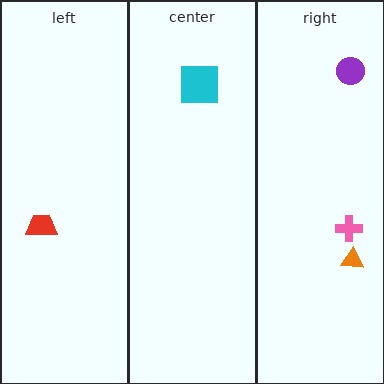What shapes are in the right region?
The purple circle, the pink cross, the orange triangle.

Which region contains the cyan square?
The center region.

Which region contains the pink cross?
The right region.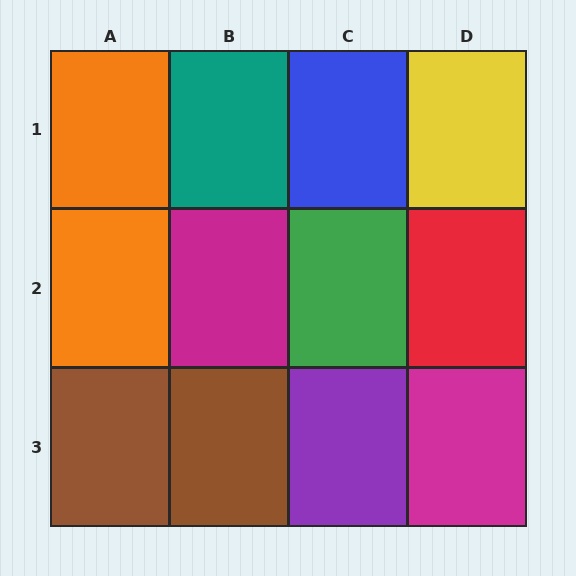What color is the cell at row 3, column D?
Magenta.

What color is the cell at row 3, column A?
Brown.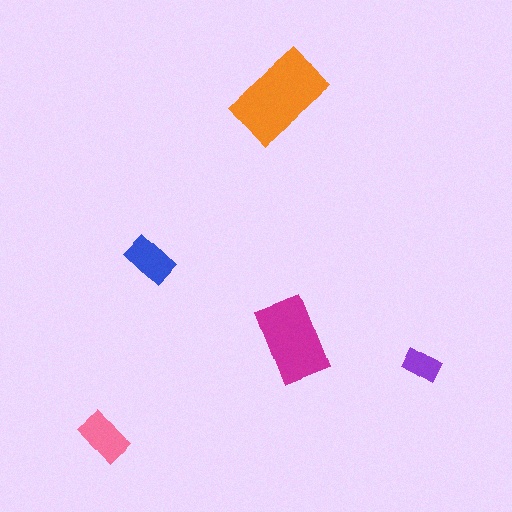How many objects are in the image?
There are 5 objects in the image.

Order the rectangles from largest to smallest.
the orange one, the magenta one, the pink one, the blue one, the purple one.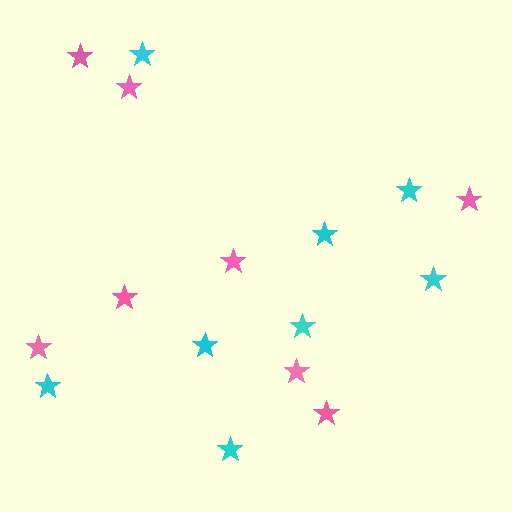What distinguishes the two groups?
There are 2 groups: one group of cyan stars (8) and one group of pink stars (8).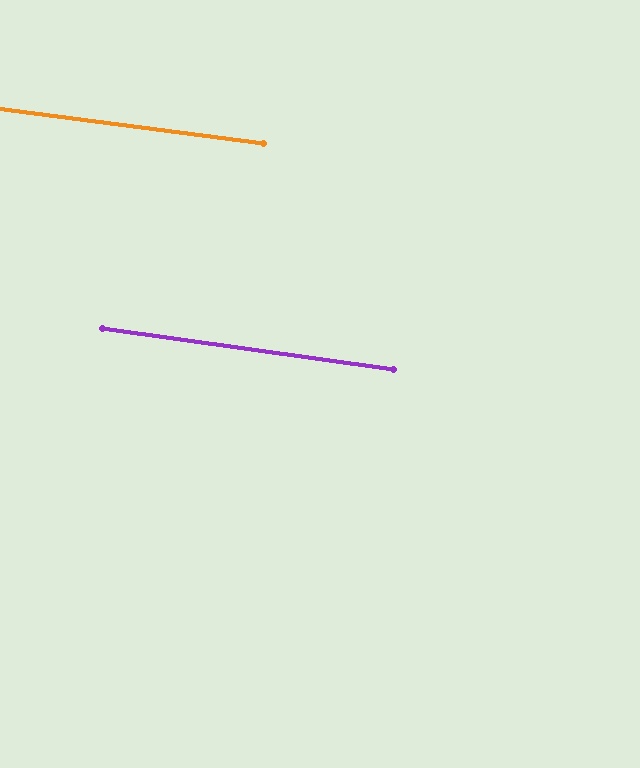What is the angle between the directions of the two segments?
Approximately 0 degrees.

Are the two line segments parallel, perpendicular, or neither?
Parallel — their directions differ by only 0.4°.